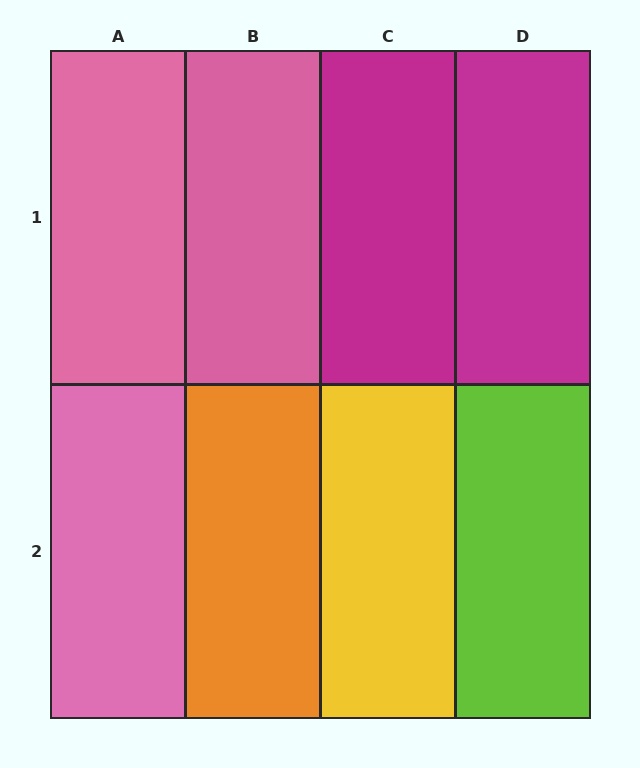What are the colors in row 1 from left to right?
Pink, pink, magenta, magenta.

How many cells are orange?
1 cell is orange.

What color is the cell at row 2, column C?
Yellow.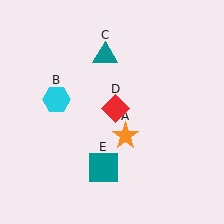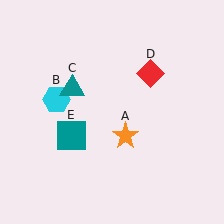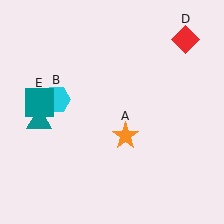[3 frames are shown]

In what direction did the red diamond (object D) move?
The red diamond (object D) moved up and to the right.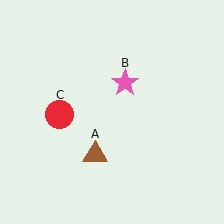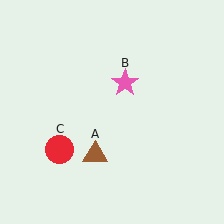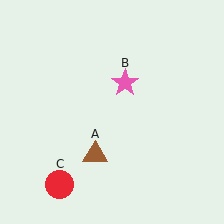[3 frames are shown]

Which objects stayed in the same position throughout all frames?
Brown triangle (object A) and pink star (object B) remained stationary.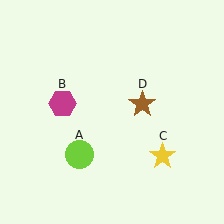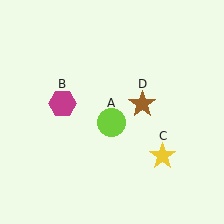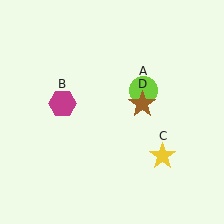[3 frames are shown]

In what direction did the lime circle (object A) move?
The lime circle (object A) moved up and to the right.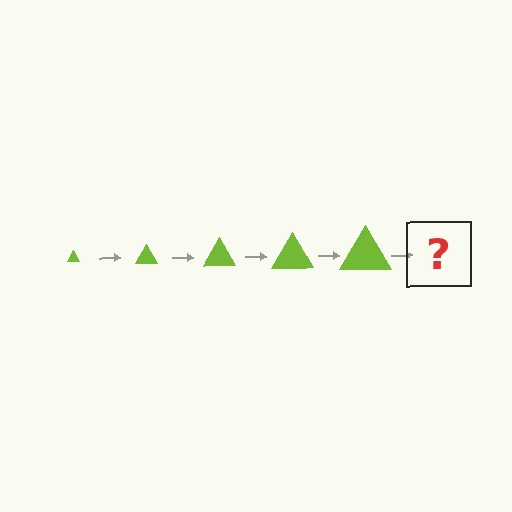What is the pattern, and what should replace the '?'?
The pattern is that the triangle gets progressively larger each step. The '?' should be a lime triangle, larger than the previous one.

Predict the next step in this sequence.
The next step is a lime triangle, larger than the previous one.